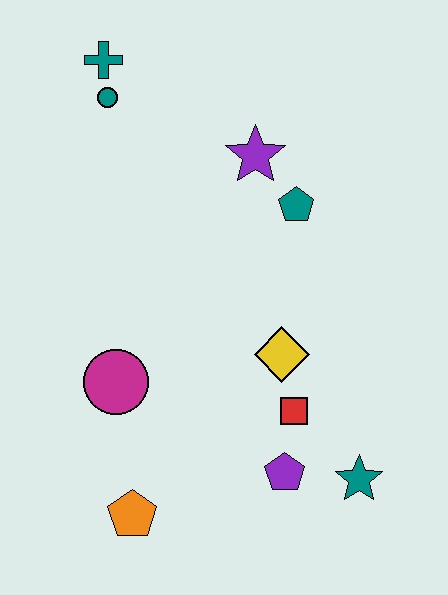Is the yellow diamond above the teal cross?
No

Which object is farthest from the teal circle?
The teal star is farthest from the teal circle.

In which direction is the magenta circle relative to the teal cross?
The magenta circle is below the teal cross.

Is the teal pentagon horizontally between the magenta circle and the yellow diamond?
No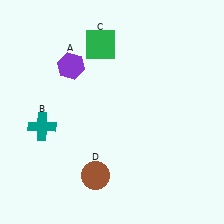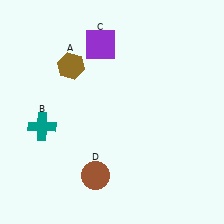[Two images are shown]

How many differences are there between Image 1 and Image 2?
There are 2 differences between the two images.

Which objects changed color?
A changed from purple to brown. C changed from green to purple.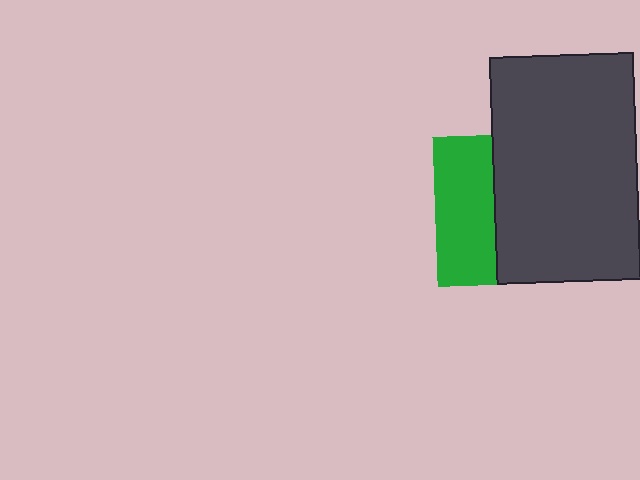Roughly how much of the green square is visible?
A small part of it is visible (roughly 40%).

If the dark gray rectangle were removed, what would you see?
You would see the complete green square.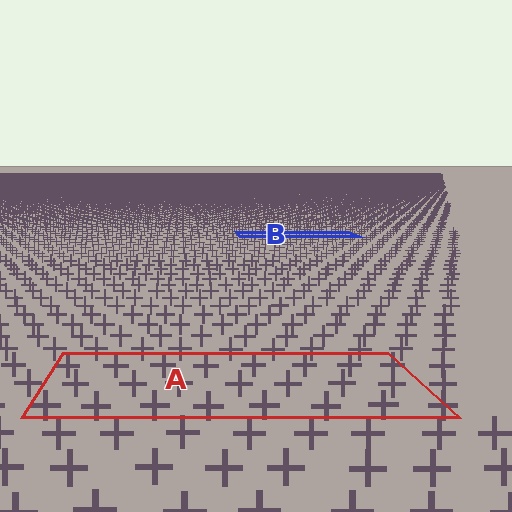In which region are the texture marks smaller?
The texture marks are smaller in region B, because it is farther away.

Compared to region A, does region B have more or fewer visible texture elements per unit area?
Region B has more texture elements per unit area — they are packed more densely because it is farther away.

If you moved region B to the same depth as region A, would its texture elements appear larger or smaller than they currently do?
They would appear larger. At a closer depth, the same texture elements are projected at a bigger on-screen size.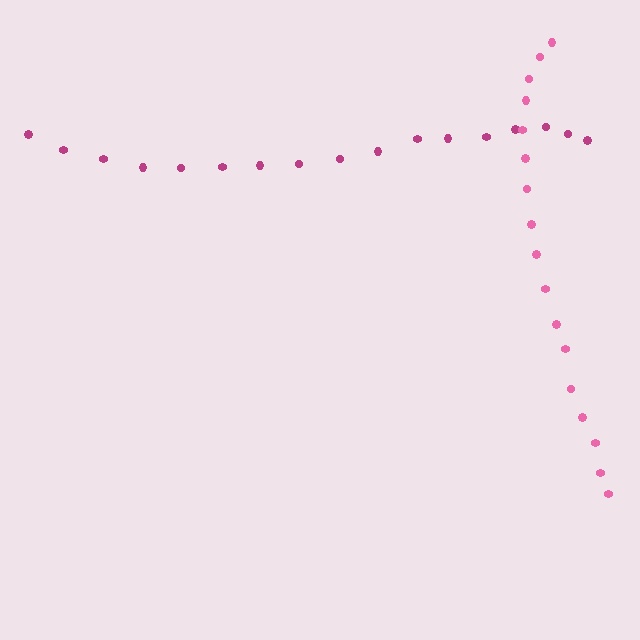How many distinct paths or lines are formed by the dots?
There are 2 distinct paths.